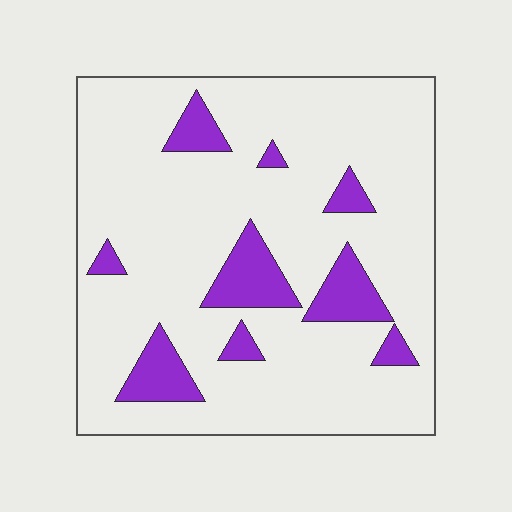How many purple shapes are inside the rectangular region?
9.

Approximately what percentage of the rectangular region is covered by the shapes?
Approximately 15%.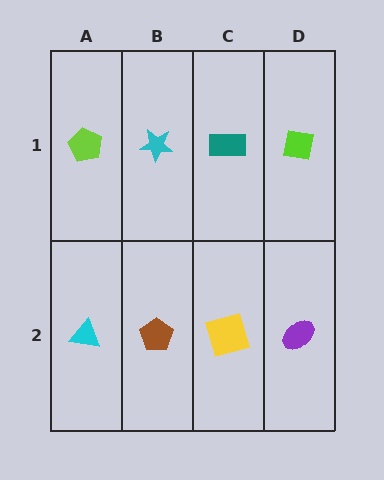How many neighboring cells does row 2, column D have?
2.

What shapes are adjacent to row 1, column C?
A yellow square (row 2, column C), a cyan star (row 1, column B), a lime square (row 1, column D).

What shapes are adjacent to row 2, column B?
A cyan star (row 1, column B), a cyan triangle (row 2, column A), a yellow square (row 2, column C).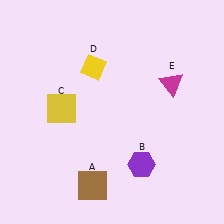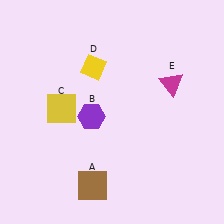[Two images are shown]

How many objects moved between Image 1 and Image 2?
1 object moved between the two images.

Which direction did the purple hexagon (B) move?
The purple hexagon (B) moved left.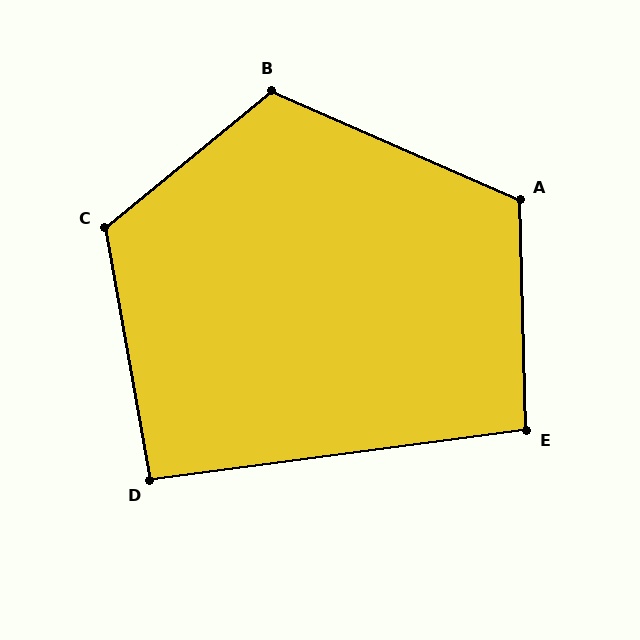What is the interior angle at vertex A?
Approximately 115 degrees (obtuse).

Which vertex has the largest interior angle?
C, at approximately 119 degrees.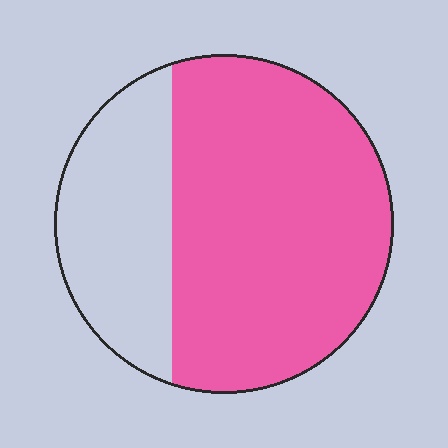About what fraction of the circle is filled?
About two thirds (2/3).